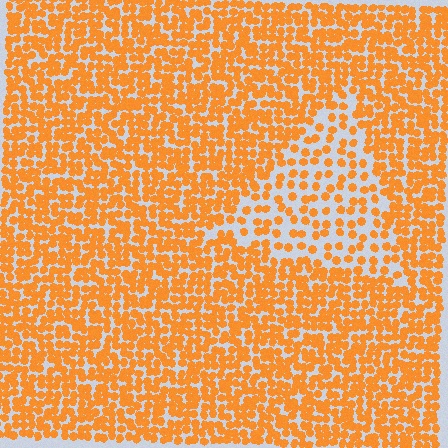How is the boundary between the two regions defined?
The boundary is defined by a change in element density (approximately 2.1x ratio). All elements are the same color, size, and shape.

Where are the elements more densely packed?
The elements are more densely packed outside the triangle boundary.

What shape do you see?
I see a triangle.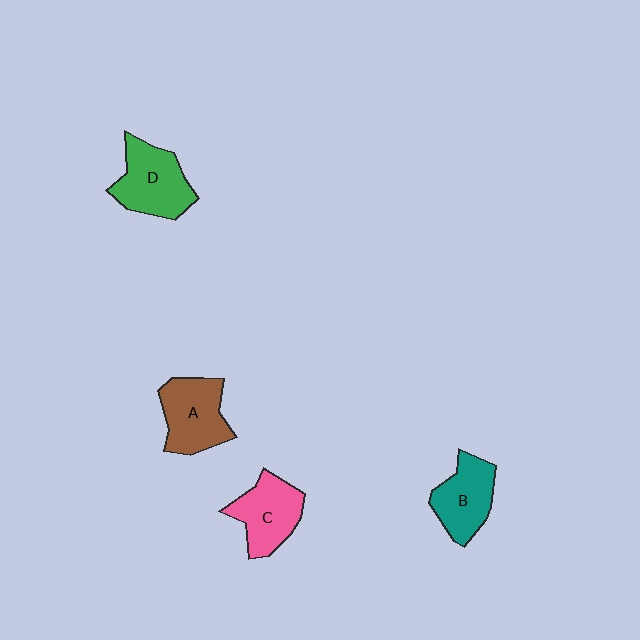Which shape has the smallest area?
Shape B (teal).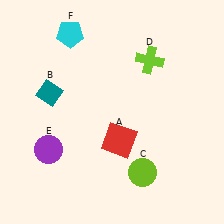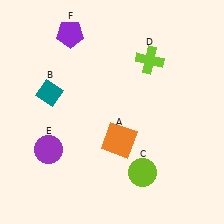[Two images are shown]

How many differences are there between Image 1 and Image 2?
There are 2 differences between the two images.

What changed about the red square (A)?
In Image 1, A is red. In Image 2, it changed to orange.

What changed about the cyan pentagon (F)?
In Image 1, F is cyan. In Image 2, it changed to purple.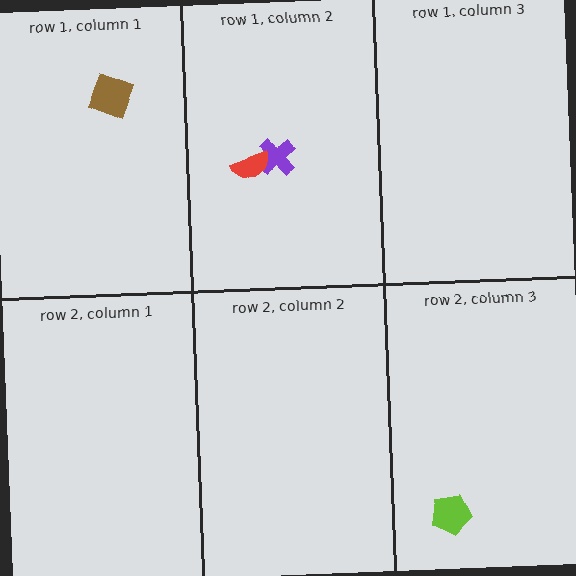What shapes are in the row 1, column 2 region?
The purple cross, the red semicircle.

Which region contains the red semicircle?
The row 1, column 2 region.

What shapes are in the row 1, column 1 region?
The brown diamond.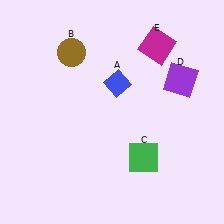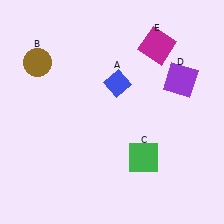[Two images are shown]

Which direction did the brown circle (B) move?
The brown circle (B) moved left.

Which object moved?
The brown circle (B) moved left.